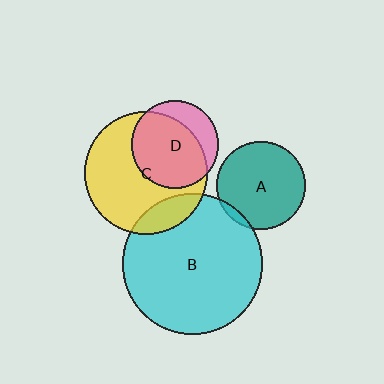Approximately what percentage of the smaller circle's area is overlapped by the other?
Approximately 70%.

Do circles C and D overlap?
Yes.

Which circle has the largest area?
Circle B (cyan).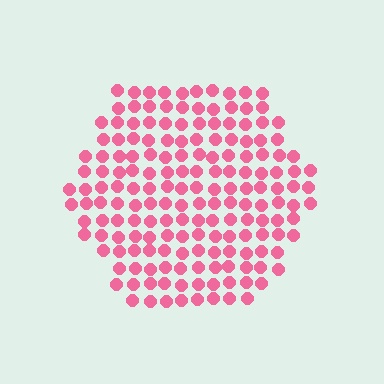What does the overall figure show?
The overall figure shows a hexagon.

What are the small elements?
The small elements are circles.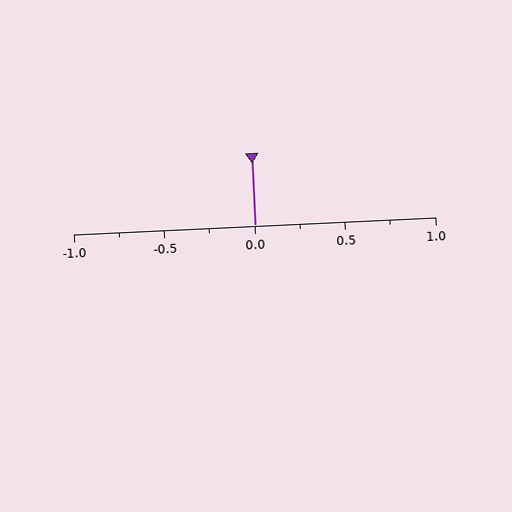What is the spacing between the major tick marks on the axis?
The major ticks are spaced 0.5 apart.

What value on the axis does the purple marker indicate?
The marker indicates approximately 0.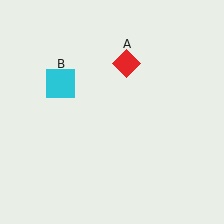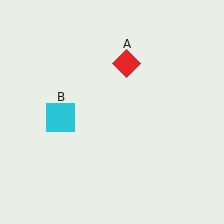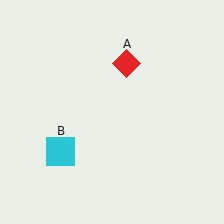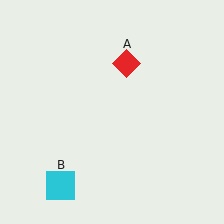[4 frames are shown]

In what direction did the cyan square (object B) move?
The cyan square (object B) moved down.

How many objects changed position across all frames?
1 object changed position: cyan square (object B).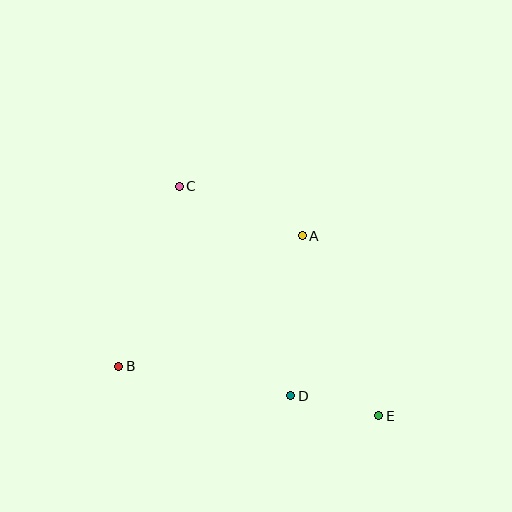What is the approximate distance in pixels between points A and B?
The distance between A and B is approximately 225 pixels.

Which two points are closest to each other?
Points D and E are closest to each other.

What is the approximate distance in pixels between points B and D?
The distance between B and D is approximately 175 pixels.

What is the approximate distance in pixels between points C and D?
The distance between C and D is approximately 237 pixels.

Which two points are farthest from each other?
Points C and E are farthest from each other.